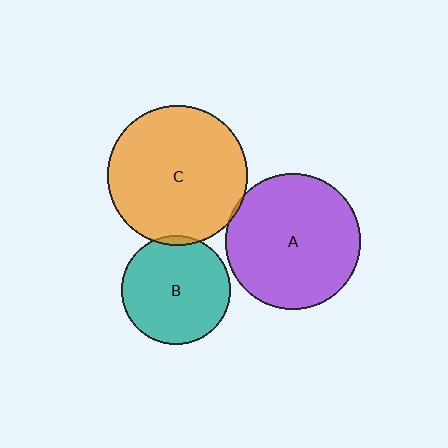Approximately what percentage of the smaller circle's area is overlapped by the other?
Approximately 5%.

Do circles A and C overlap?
Yes.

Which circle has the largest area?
Circle C (orange).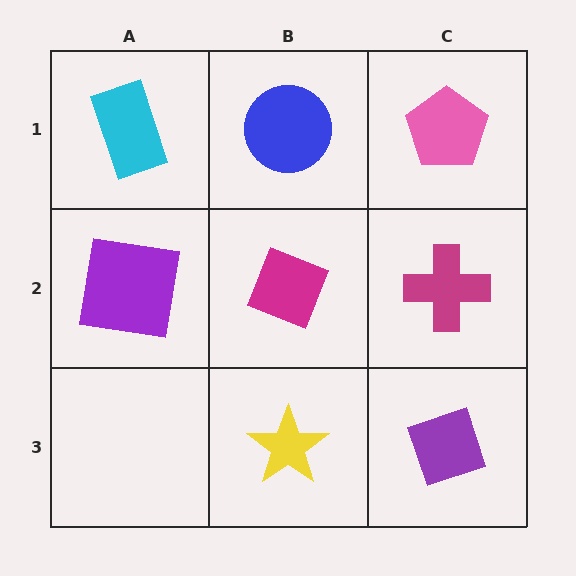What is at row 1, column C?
A pink pentagon.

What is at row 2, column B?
A magenta diamond.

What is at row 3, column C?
A purple diamond.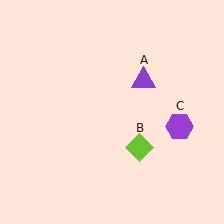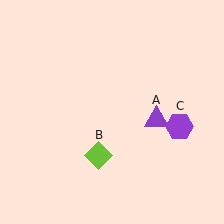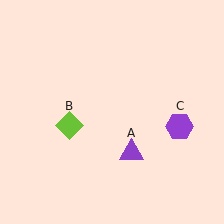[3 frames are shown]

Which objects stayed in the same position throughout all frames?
Purple hexagon (object C) remained stationary.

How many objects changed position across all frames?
2 objects changed position: purple triangle (object A), lime diamond (object B).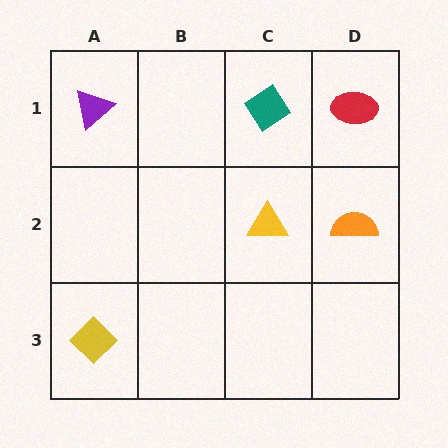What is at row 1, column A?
A purple triangle.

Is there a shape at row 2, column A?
No, that cell is empty.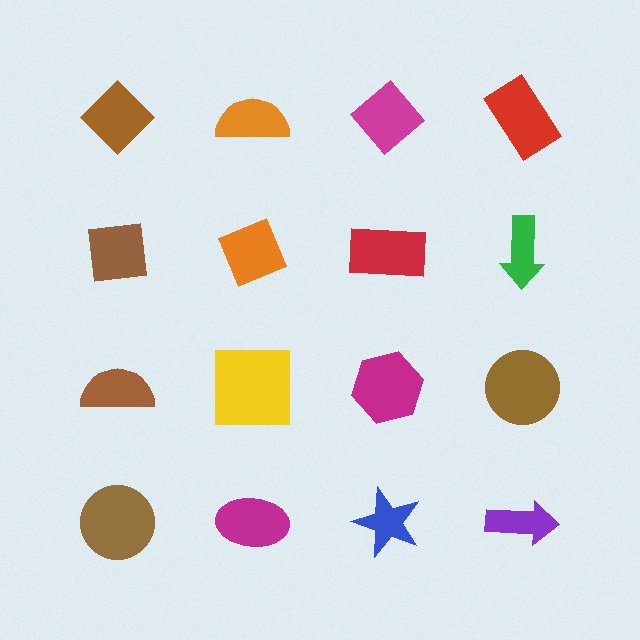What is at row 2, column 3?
A red rectangle.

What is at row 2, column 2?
An orange diamond.